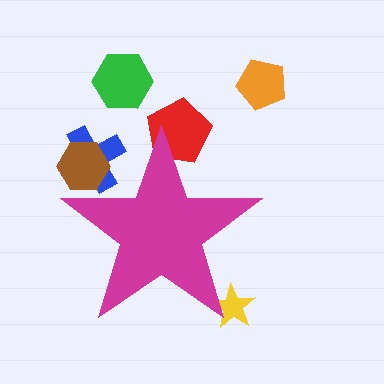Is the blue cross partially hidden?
Yes, the blue cross is partially hidden behind the magenta star.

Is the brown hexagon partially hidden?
Yes, the brown hexagon is partially hidden behind the magenta star.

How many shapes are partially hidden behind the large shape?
4 shapes are partially hidden.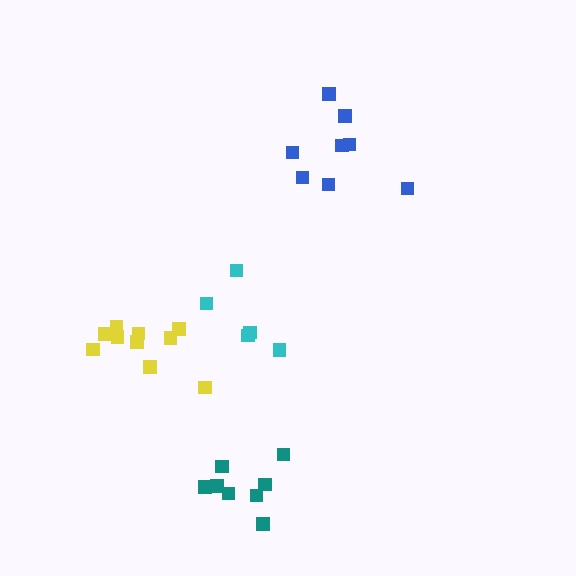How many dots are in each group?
Group 1: 10 dots, Group 2: 8 dots, Group 3: 8 dots, Group 4: 5 dots (31 total).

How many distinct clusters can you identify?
There are 4 distinct clusters.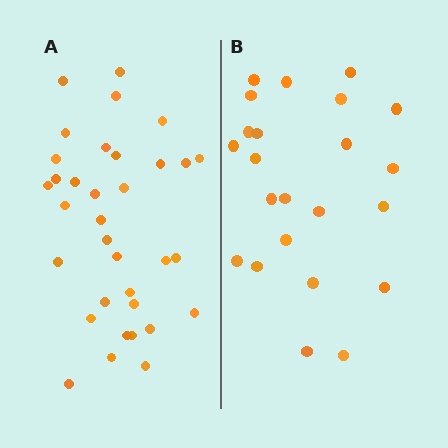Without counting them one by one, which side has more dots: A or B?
Region A (the left region) has more dots.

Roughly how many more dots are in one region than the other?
Region A has roughly 12 or so more dots than region B.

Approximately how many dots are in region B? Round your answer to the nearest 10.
About 20 dots. (The exact count is 23, which rounds to 20.)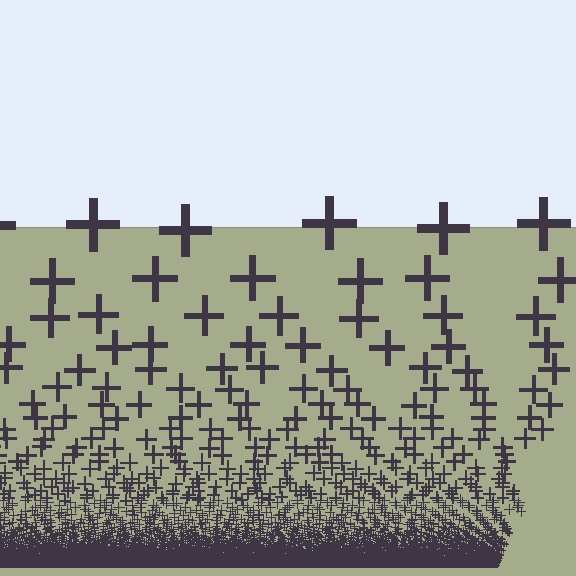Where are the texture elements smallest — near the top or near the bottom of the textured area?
Near the bottom.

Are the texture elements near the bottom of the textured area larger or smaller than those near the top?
Smaller. The gradient is inverted — elements near the bottom are smaller and denser.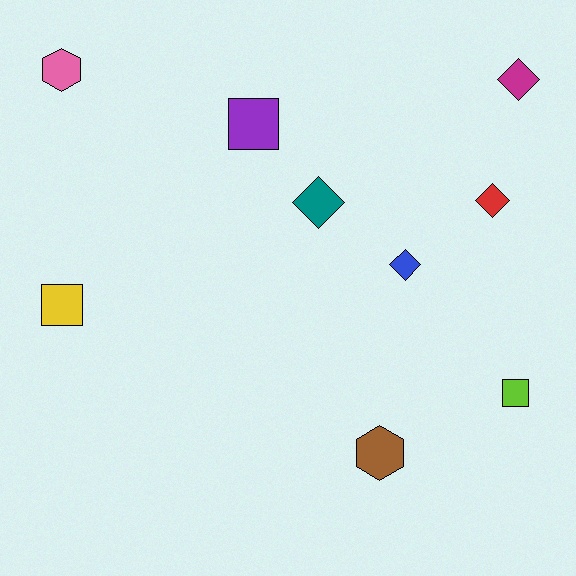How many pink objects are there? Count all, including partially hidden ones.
There is 1 pink object.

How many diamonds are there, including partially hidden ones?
There are 4 diamonds.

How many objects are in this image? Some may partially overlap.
There are 9 objects.